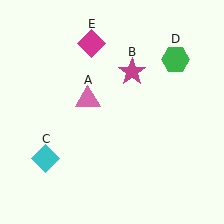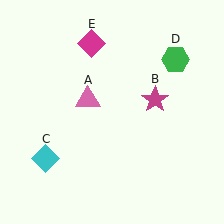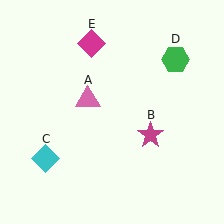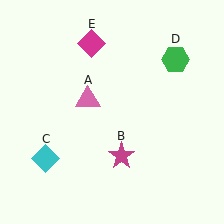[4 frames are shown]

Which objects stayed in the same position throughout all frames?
Pink triangle (object A) and cyan diamond (object C) and green hexagon (object D) and magenta diamond (object E) remained stationary.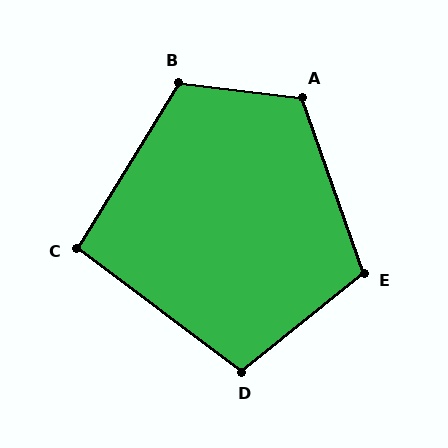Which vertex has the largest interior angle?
A, at approximately 116 degrees.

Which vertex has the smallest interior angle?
C, at approximately 96 degrees.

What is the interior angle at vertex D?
Approximately 104 degrees (obtuse).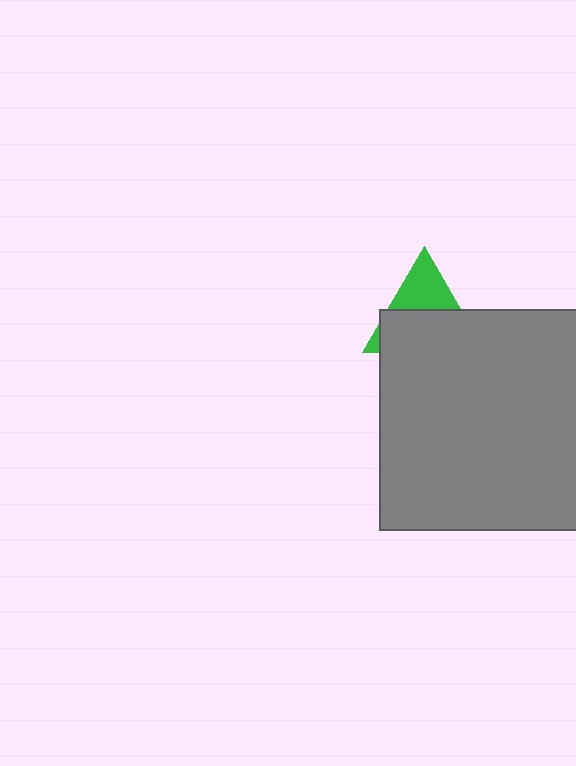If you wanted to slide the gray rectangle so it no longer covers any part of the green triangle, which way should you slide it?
Slide it down — that is the most direct way to separate the two shapes.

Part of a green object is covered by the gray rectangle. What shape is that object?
It is a triangle.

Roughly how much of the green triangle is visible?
A small part of it is visible (roughly 39%).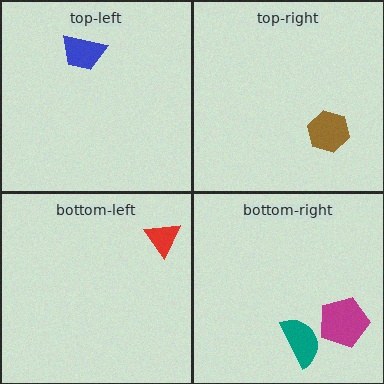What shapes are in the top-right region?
The brown hexagon.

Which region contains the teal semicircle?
The bottom-right region.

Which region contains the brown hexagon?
The top-right region.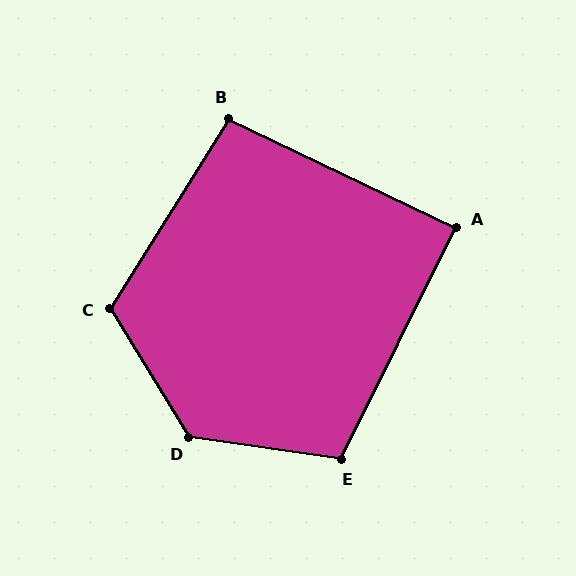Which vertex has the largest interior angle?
D, at approximately 130 degrees.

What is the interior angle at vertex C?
Approximately 117 degrees (obtuse).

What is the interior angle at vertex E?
Approximately 108 degrees (obtuse).